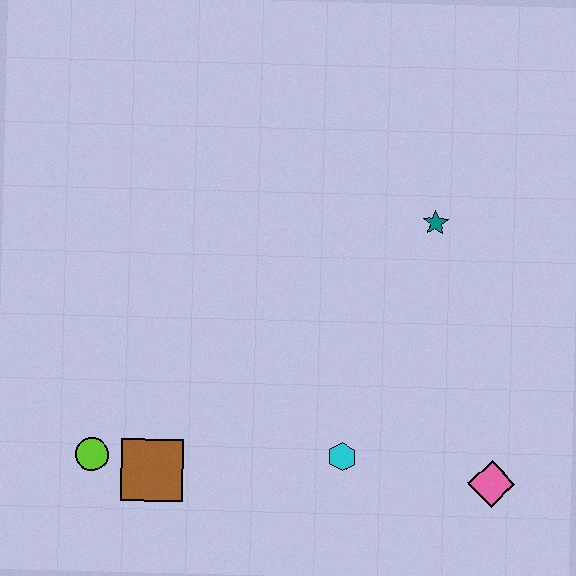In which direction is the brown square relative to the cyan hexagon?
The brown square is to the left of the cyan hexagon.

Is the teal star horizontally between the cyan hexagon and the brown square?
No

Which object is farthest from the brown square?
The teal star is farthest from the brown square.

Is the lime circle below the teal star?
Yes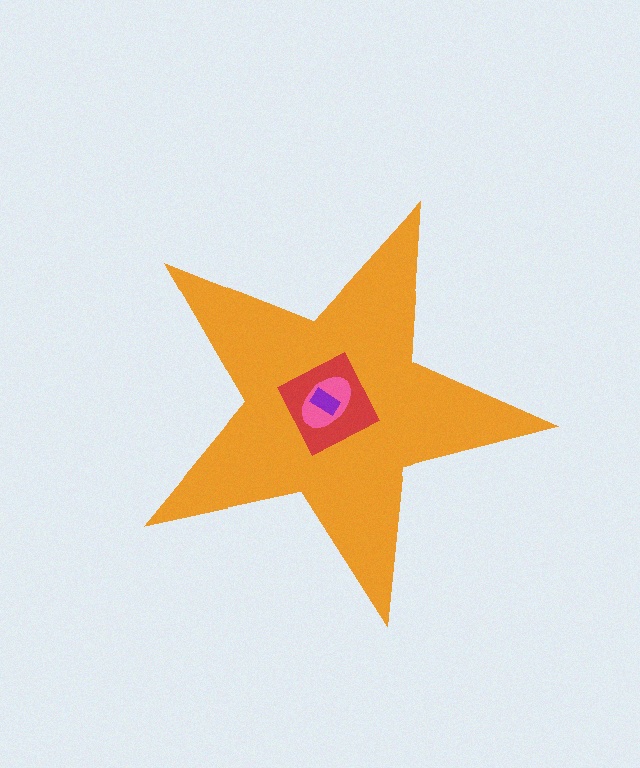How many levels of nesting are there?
4.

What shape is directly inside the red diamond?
The pink ellipse.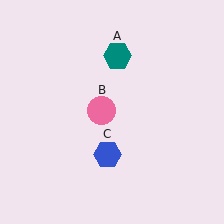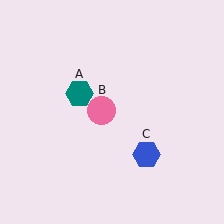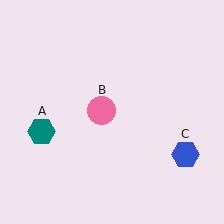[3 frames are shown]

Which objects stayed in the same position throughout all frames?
Pink circle (object B) remained stationary.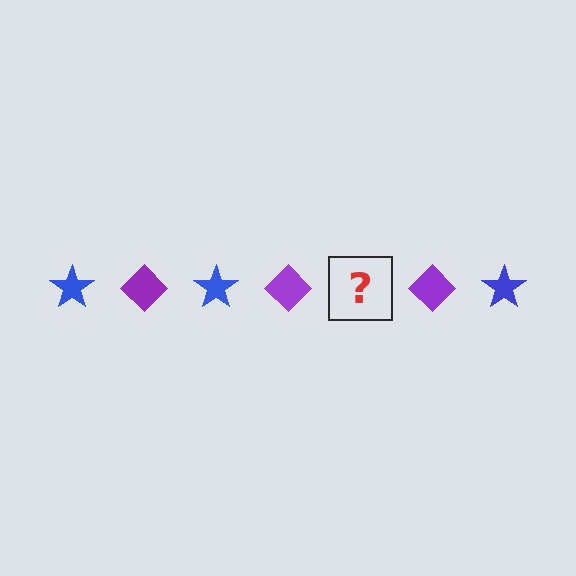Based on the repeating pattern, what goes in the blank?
The blank should be a blue star.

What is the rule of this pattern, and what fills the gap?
The rule is that the pattern alternates between blue star and purple diamond. The gap should be filled with a blue star.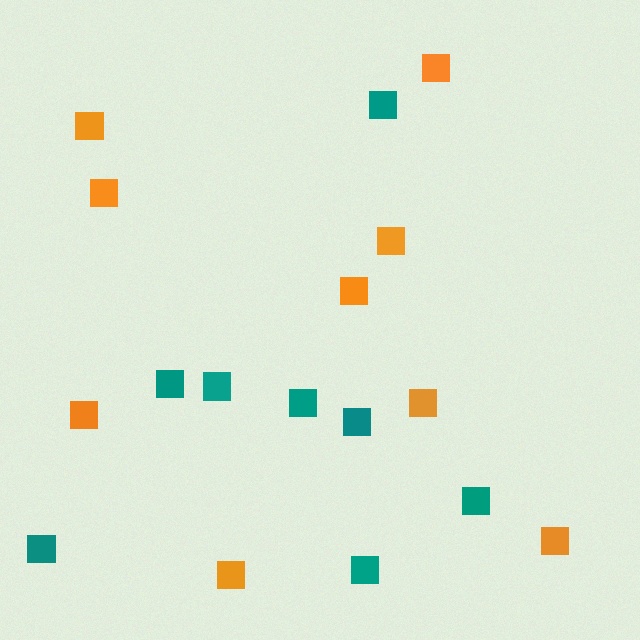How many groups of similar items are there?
There are 2 groups: one group of orange squares (9) and one group of teal squares (8).